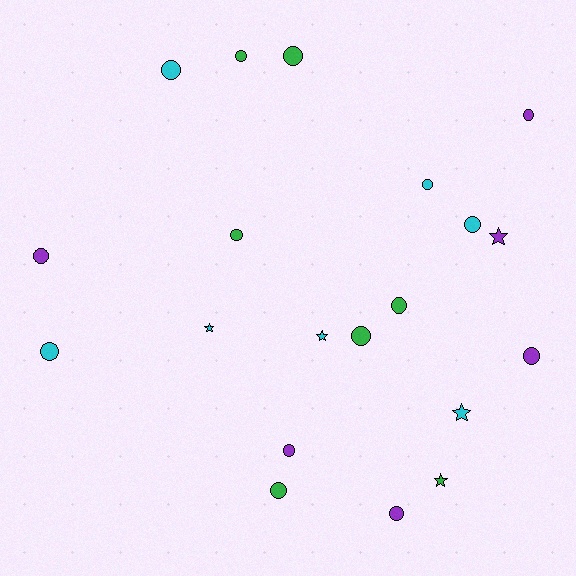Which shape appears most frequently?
Circle, with 15 objects.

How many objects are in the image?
There are 20 objects.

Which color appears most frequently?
Cyan, with 7 objects.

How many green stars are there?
There is 1 green star.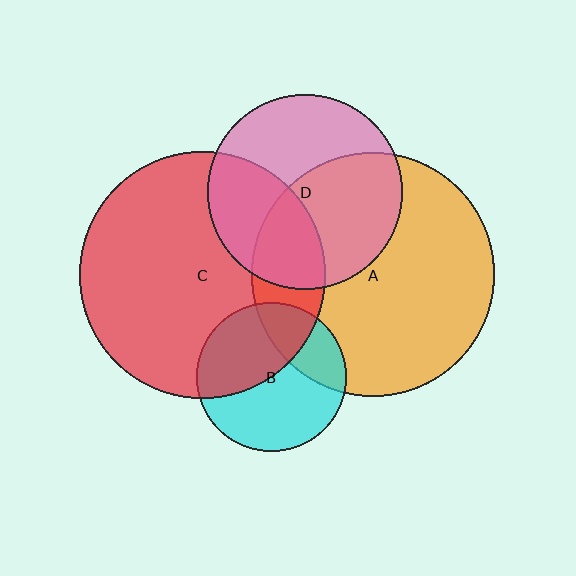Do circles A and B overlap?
Yes.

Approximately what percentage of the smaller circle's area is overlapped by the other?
Approximately 25%.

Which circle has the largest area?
Circle C (red).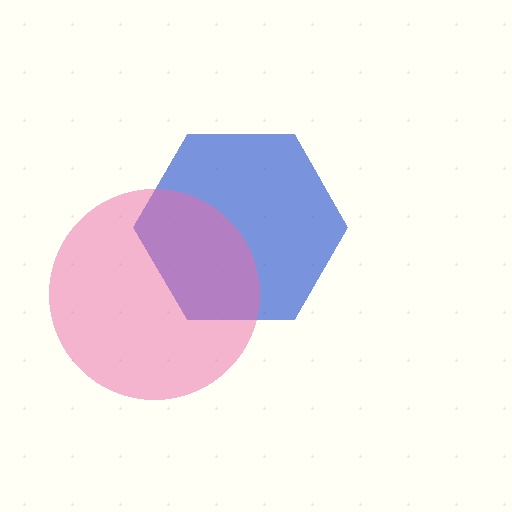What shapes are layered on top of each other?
The layered shapes are: a blue hexagon, a pink circle.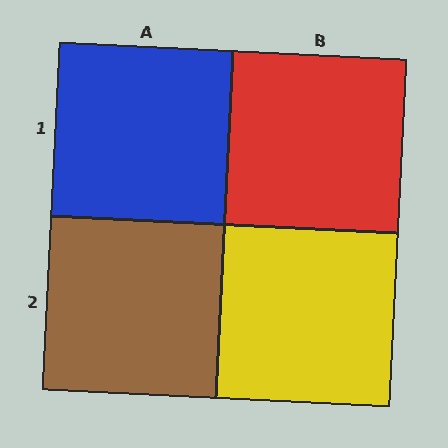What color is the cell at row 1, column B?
Red.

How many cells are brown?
1 cell is brown.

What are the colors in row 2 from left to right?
Brown, yellow.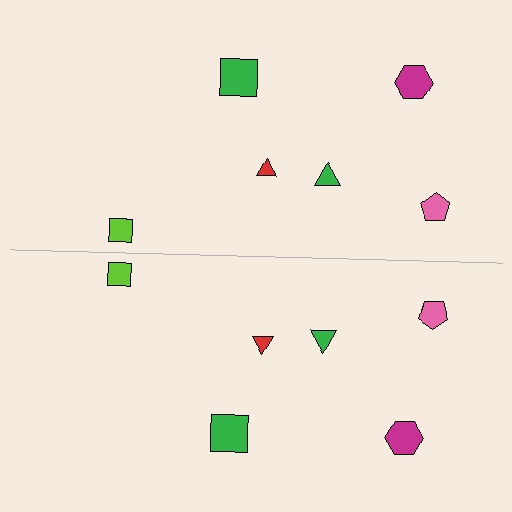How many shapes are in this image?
There are 12 shapes in this image.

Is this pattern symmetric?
Yes, this pattern has bilateral (reflection) symmetry.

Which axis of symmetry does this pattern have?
The pattern has a horizontal axis of symmetry running through the center of the image.